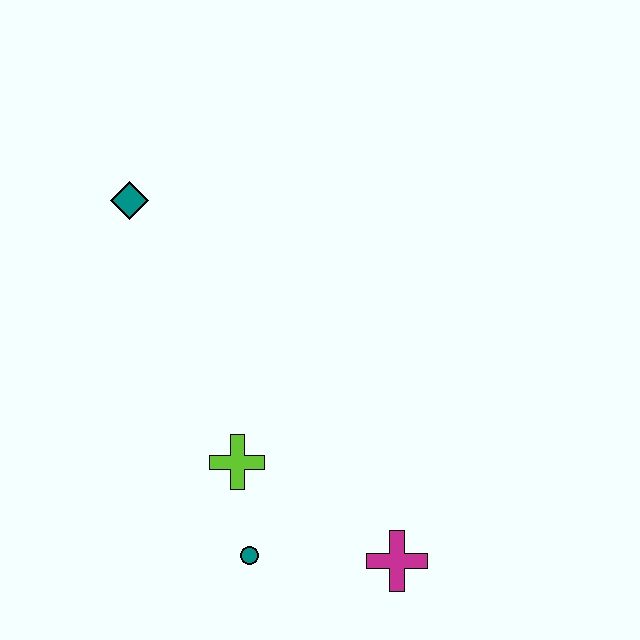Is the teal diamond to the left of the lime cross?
Yes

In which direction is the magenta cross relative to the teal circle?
The magenta cross is to the right of the teal circle.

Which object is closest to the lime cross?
The teal circle is closest to the lime cross.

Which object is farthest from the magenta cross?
The teal diamond is farthest from the magenta cross.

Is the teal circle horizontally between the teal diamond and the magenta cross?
Yes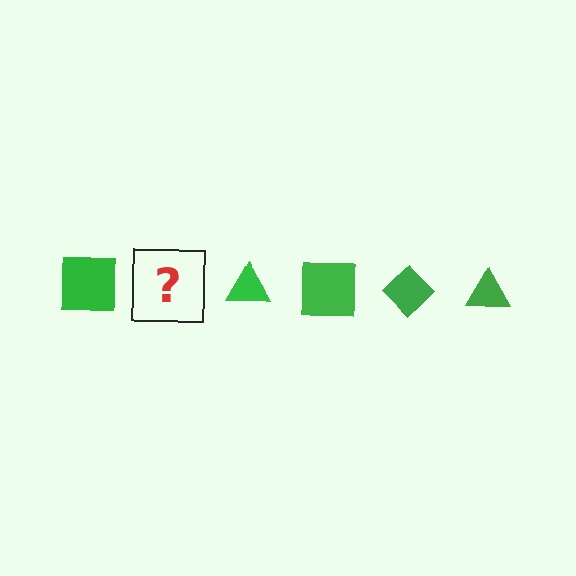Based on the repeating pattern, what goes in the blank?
The blank should be a green diamond.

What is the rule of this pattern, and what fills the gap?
The rule is that the pattern cycles through square, diamond, triangle shapes in green. The gap should be filled with a green diamond.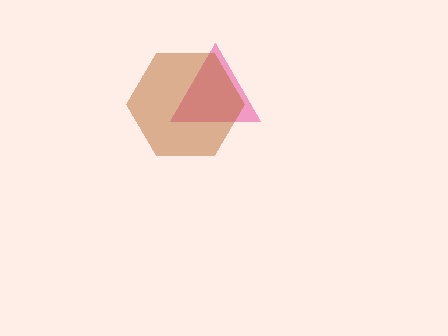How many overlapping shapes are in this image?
There are 2 overlapping shapes in the image.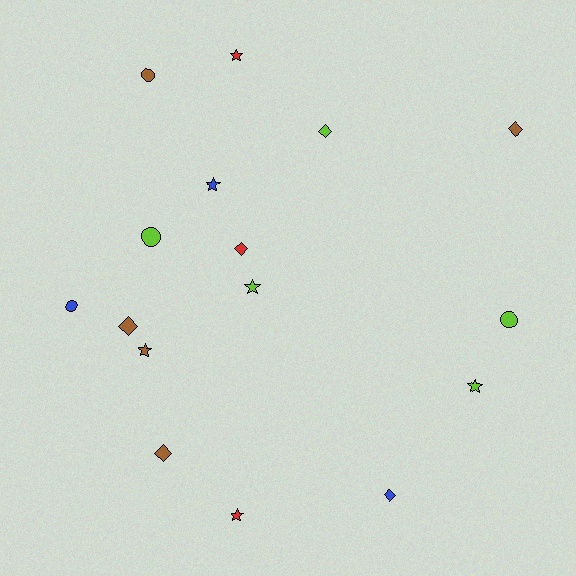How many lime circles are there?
There are 2 lime circles.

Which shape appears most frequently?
Diamond, with 6 objects.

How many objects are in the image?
There are 16 objects.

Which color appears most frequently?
Brown, with 5 objects.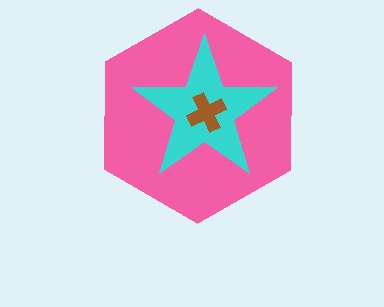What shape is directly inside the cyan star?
The brown cross.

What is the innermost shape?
The brown cross.